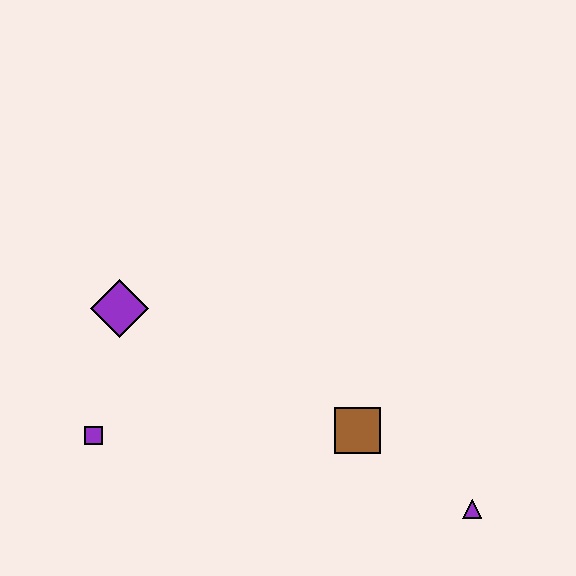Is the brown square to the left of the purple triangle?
Yes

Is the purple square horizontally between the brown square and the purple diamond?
No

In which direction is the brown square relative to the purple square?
The brown square is to the right of the purple square.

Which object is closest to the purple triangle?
The brown square is closest to the purple triangle.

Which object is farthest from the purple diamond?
The purple triangle is farthest from the purple diamond.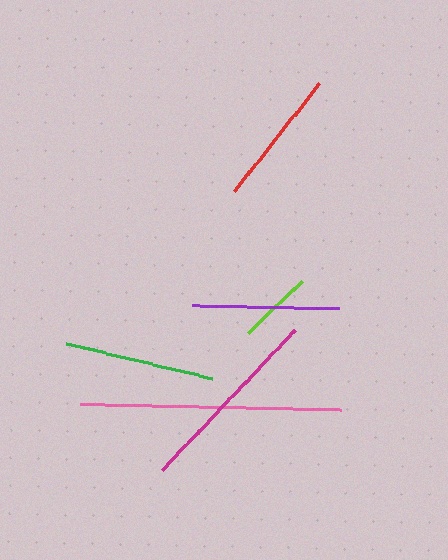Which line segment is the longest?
The pink line is the longest at approximately 261 pixels.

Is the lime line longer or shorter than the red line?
The red line is longer than the lime line.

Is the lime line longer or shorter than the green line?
The green line is longer than the lime line.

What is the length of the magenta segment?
The magenta segment is approximately 193 pixels long.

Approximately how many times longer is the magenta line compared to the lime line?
The magenta line is approximately 2.6 times the length of the lime line.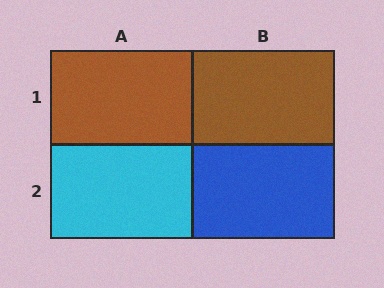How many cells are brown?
2 cells are brown.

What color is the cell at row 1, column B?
Brown.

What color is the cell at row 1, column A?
Brown.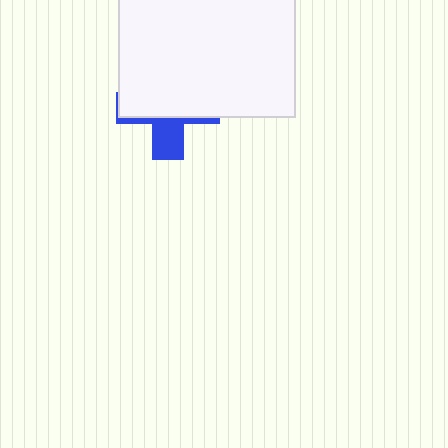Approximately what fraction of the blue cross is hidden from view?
Roughly 68% of the blue cross is hidden behind the white rectangle.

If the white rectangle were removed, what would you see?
You would see the complete blue cross.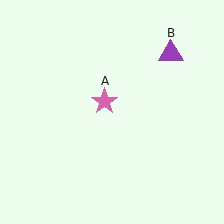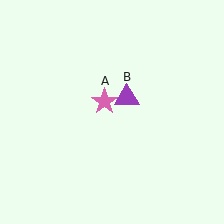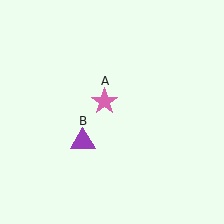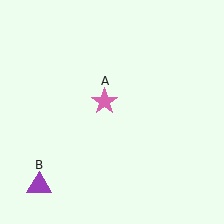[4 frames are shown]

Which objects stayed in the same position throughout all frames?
Pink star (object A) remained stationary.